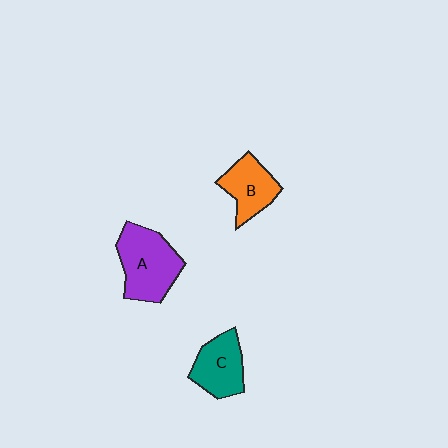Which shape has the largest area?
Shape A (purple).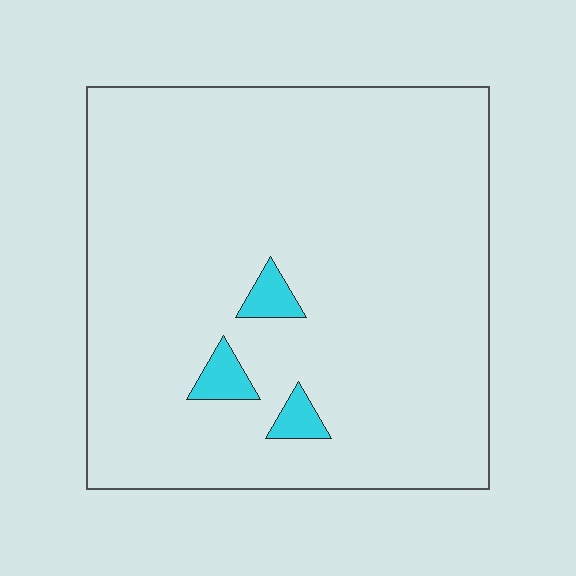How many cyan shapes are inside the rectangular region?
3.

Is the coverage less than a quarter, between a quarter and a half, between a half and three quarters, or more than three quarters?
Less than a quarter.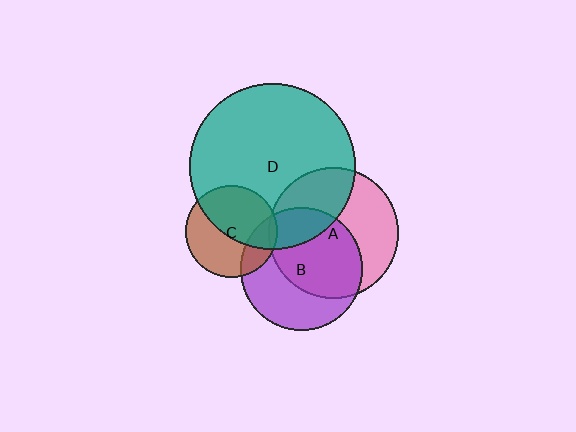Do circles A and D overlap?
Yes.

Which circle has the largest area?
Circle D (teal).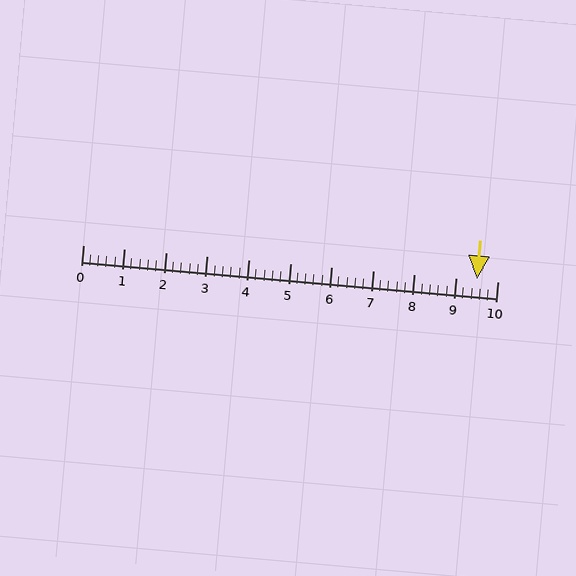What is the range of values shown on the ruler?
The ruler shows values from 0 to 10.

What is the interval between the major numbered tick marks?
The major tick marks are spaced 1 units apart.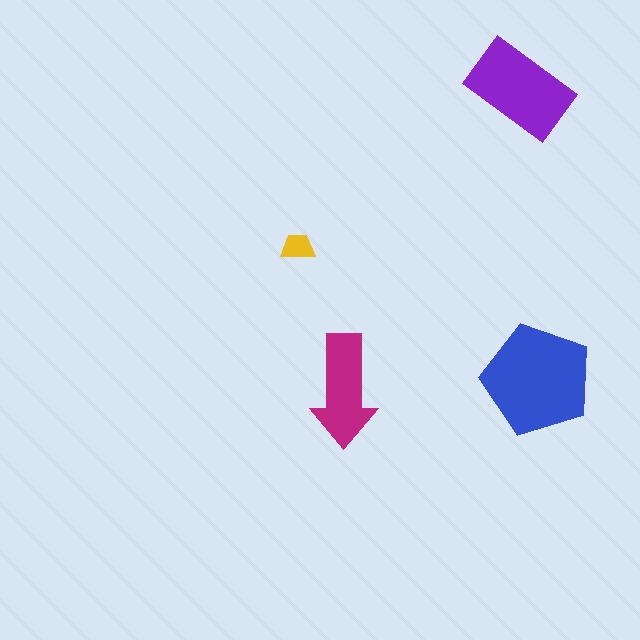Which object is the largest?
The blue pentagon.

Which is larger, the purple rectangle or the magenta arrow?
The purple rectangle.